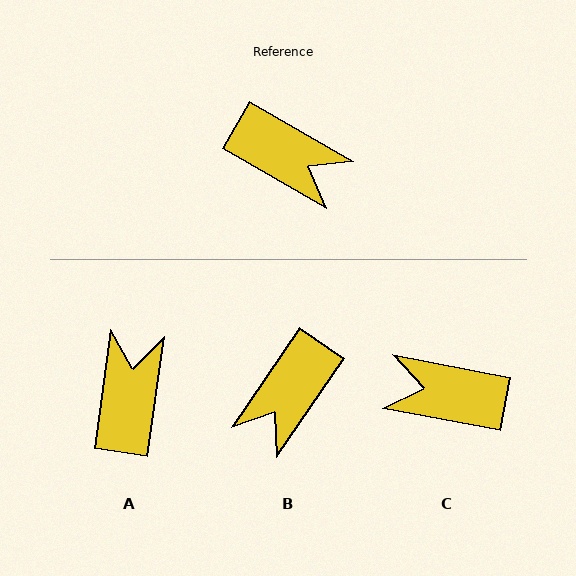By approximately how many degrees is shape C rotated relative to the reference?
Approximately 161 degrees clockwise.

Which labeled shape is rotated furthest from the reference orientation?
C, about 161 degrees away.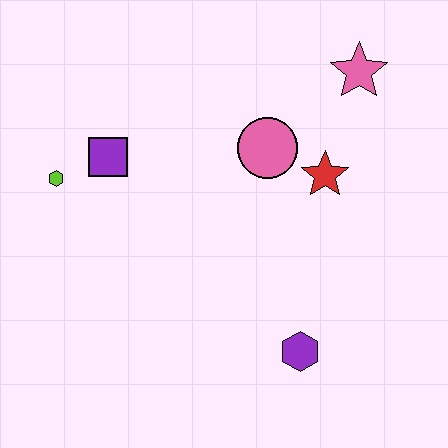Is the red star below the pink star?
Yes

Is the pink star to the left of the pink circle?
No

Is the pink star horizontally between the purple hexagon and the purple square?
No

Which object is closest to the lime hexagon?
The purple square is closest to the lime hexagon.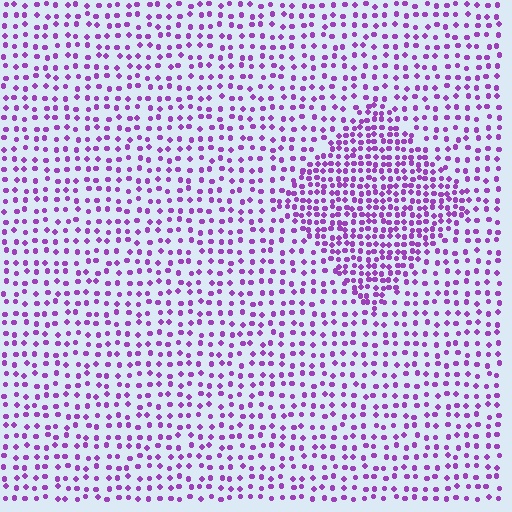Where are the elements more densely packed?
The elements are more densely packed inside the diamond boundary.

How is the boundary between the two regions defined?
The boundary is defined by a change in element density (approximately 2.0x ratio). All elements are the same color, size, and shape.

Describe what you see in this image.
The image contains small purple elements arranged at two different densities. A diamond-shaped region is visible where the elements are more densely packed than the surrounding area.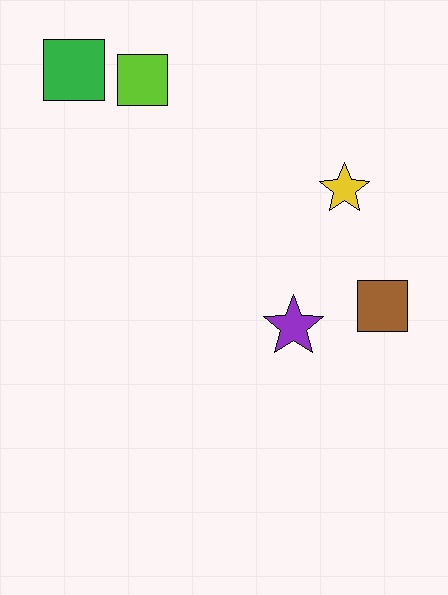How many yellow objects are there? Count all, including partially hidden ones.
There is 1 yellow object.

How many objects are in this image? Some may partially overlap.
There are 5 objects.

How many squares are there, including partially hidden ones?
There are 3 squares.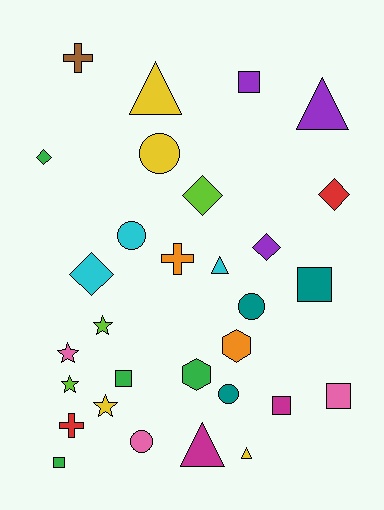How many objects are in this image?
There are 30 objects.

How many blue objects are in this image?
There are no blue objects.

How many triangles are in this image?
There are 5 triangles.